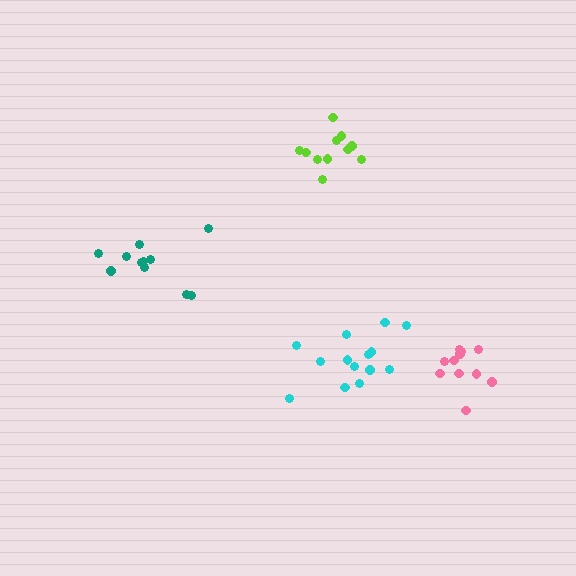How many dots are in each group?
Group 1: 11 dots, Group 2: 11 dots, Group 3: 14 dots, Group 4: 11 dots (47 total).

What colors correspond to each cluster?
The clusters are colored: teal, pink, cyan, lime.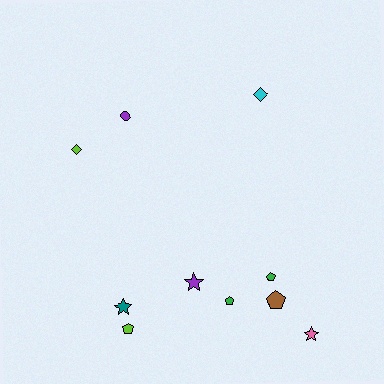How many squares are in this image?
There are no squares.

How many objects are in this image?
There are 10 objects.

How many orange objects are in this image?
There are no orange objects.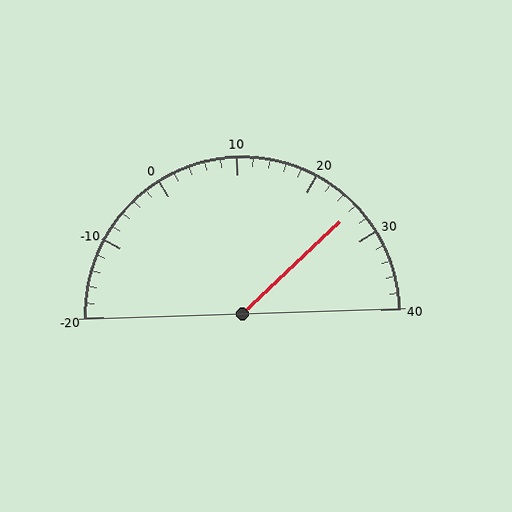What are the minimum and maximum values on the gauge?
The gauge ranges from -20 to 40.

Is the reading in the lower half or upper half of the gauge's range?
The reading is in the upper half of the range (-20 to 40).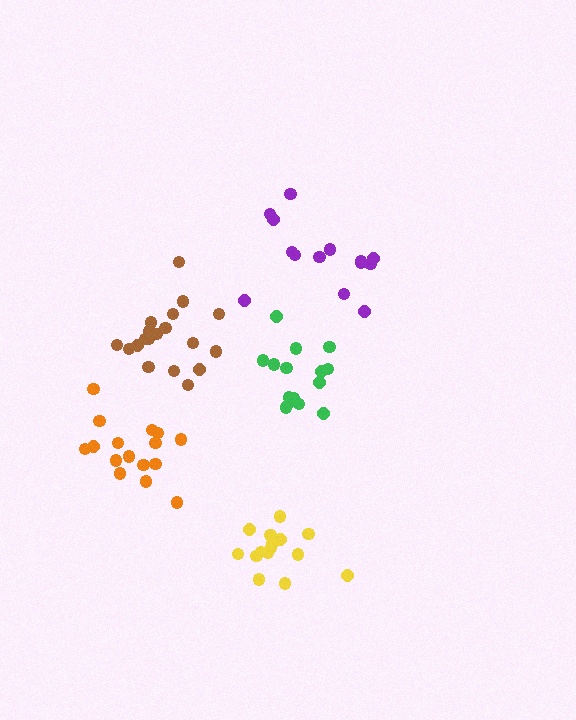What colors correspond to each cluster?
The clusters are colored: brown, orange, purple, yellow, green.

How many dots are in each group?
Group 1: 19 dots, Group 2: 16 dots, Group 3: 14 dots, Group 4: 15 dots, Group 5: 15 dots (79 total).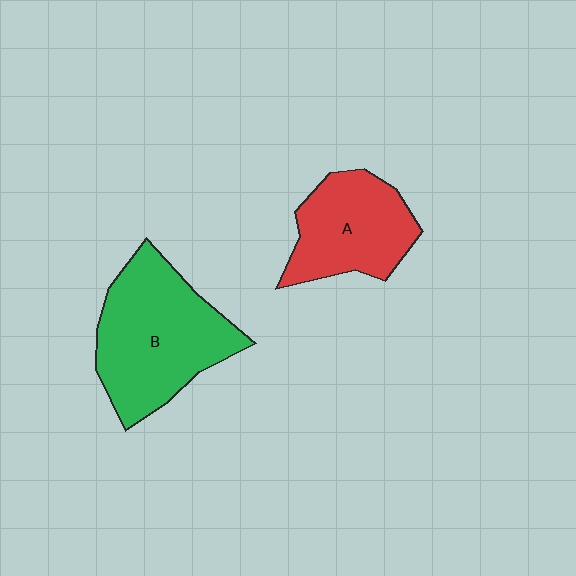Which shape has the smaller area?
Shape A (red).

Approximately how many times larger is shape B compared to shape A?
Approximately 1.4 times.